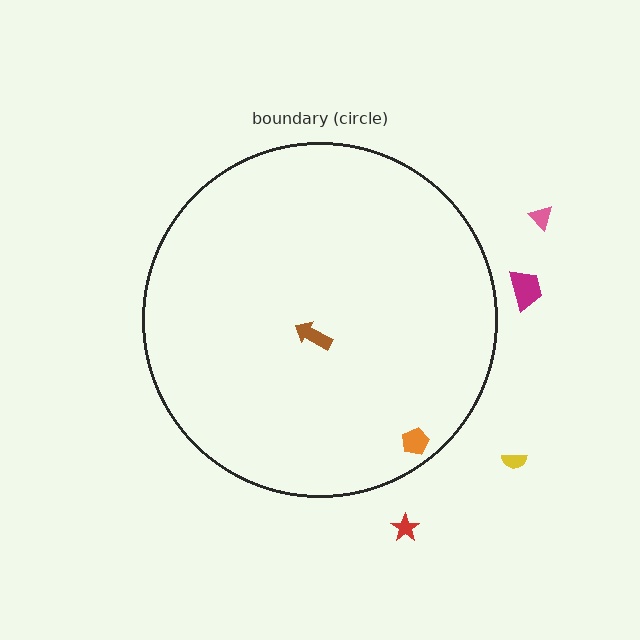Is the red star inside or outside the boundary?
Outside.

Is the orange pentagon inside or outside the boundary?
Inside.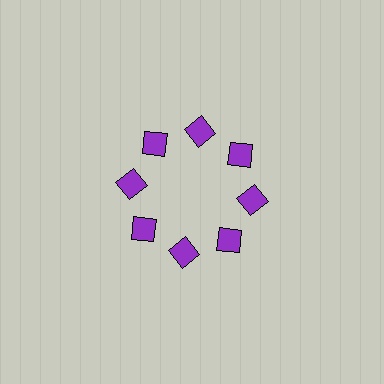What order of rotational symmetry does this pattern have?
This pattern has 8-fold rotational symmetry.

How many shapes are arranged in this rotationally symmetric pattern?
There are 8 shapes, arranged in 8 groups of 1.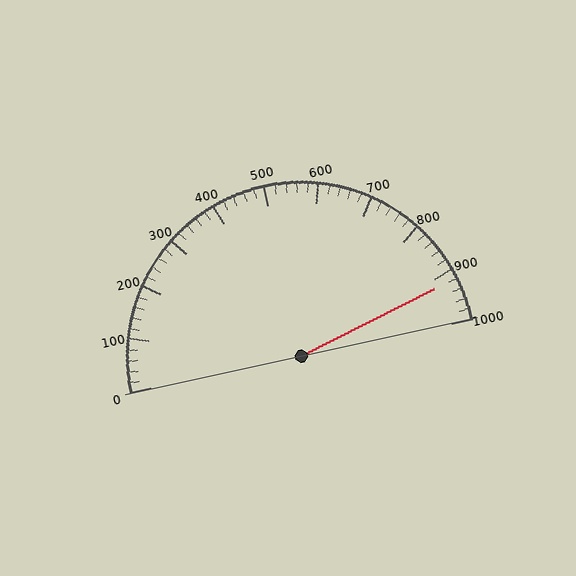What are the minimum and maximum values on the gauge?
The gauge ranges from 0 to 1000.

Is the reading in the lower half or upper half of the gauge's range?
The reading is in the upper half of the range (0 to 1000).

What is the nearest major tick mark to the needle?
The nearest major tick mark is 900.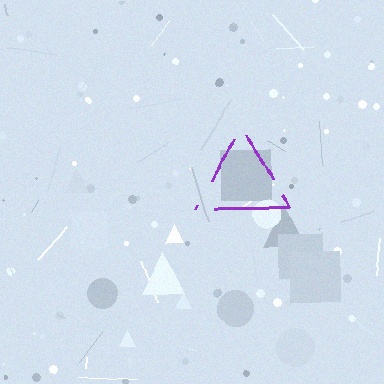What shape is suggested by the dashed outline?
The dashed outline suggests a triangle.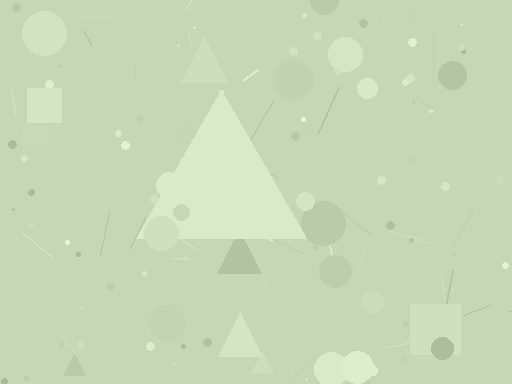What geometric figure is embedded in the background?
A triangle is embedded in the background.